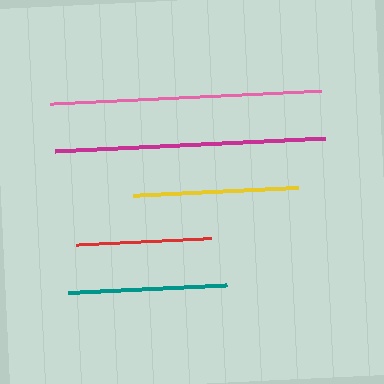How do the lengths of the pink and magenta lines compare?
The pink and magenta lines are approximately the same length.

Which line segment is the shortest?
The red line is the shortest at approximately 136 pixels.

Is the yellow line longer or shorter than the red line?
The yellow line is longer than the red line.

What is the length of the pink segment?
The pink segment is approximately 272 pixels long.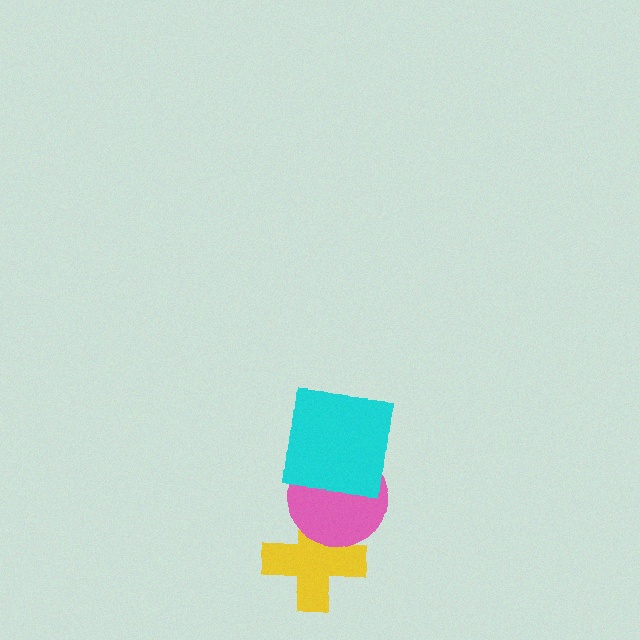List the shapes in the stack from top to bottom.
From top to bottom: the cyan square, the pink circle, the yellow cross.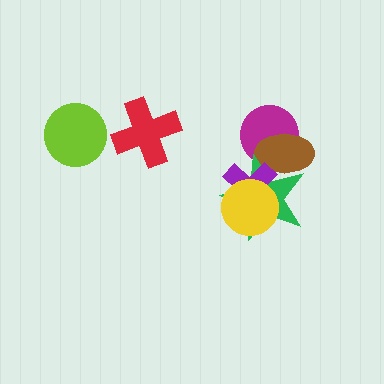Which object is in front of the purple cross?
The yellow circle is in front of the purple cross.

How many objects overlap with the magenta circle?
2 objects overlap with the magenta circle.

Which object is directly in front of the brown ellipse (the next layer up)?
The green star is directly in front of the brown ellipse.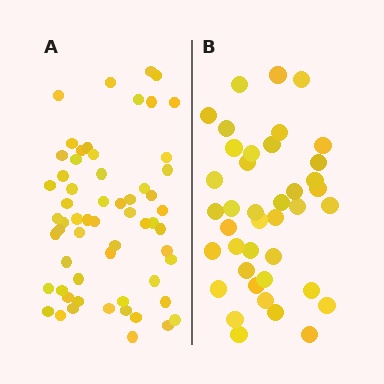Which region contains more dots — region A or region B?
Region A (the left region) has more dots.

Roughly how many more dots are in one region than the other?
Region A has approximately 20 more dots than region B.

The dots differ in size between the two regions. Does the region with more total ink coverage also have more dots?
No. Region B has more total ink coverage because its dots are larger, but region A actually contains more individual dots. Total area can be misleading — the number of items is what matters here.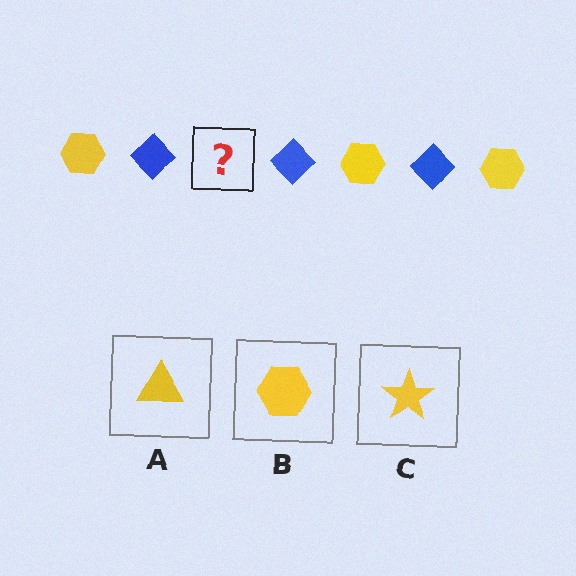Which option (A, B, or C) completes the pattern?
B.